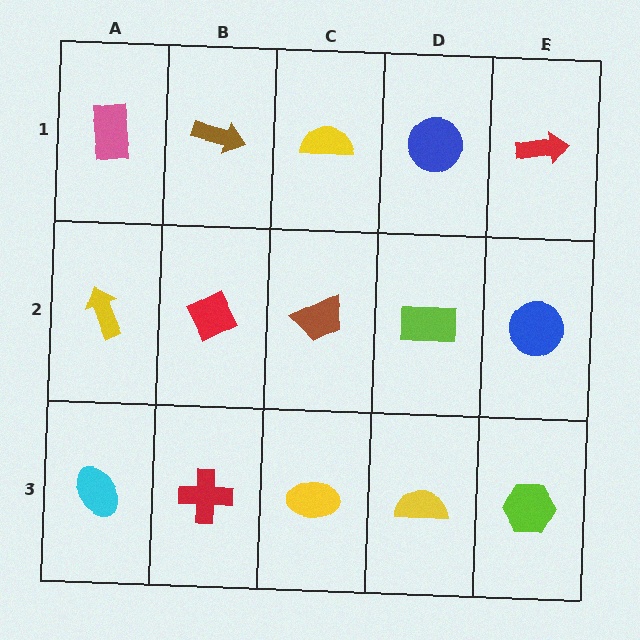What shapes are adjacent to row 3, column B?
A red diamond (row 2, column B), a cyan ellipse (row 3, column A), a yellow ellipse (row 3, column C).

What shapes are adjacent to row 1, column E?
A blue circle (row 2, column E), a blue circle (row 1, column D).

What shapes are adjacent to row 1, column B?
A red diamond (row 2, column B), a pink rectangle (row 1, column A), a yellow semicircle (row 1, column C).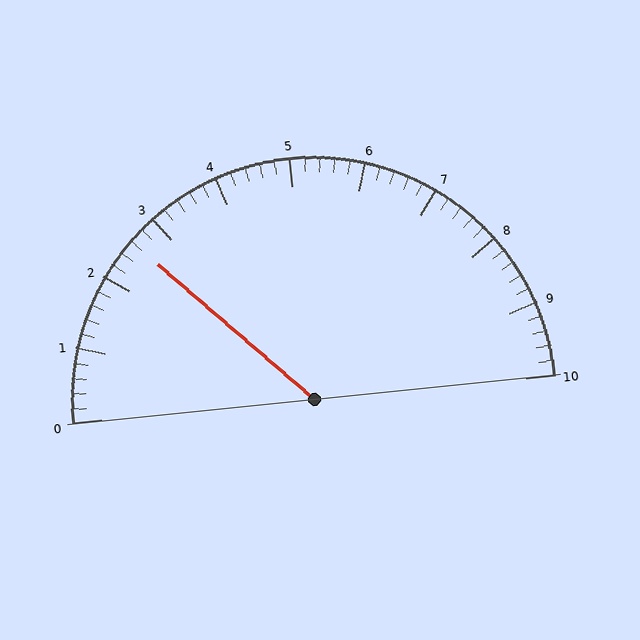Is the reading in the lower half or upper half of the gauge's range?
The reading is in the lower half of the range (0 to 10).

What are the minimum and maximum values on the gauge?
The gauge ranges from 0 to 10.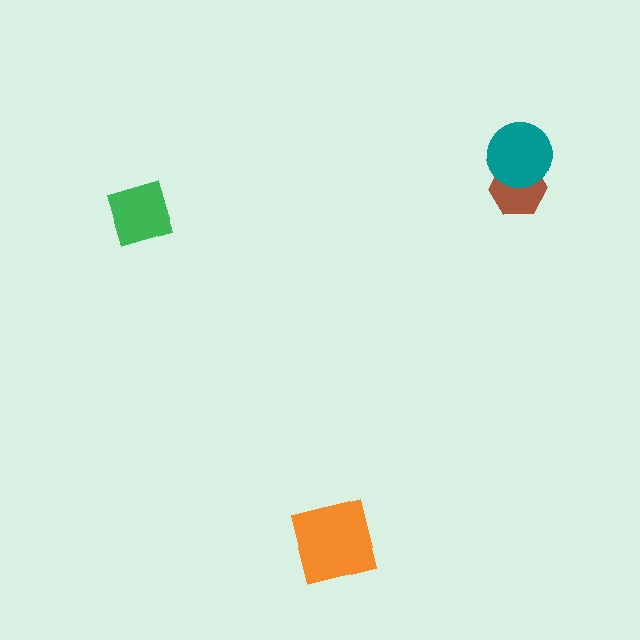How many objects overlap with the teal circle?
1 object overlaps with the teal circle.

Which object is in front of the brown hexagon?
The teal circle is in front of the brown hexagon.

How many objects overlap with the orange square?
0 objects overlap with the orange square.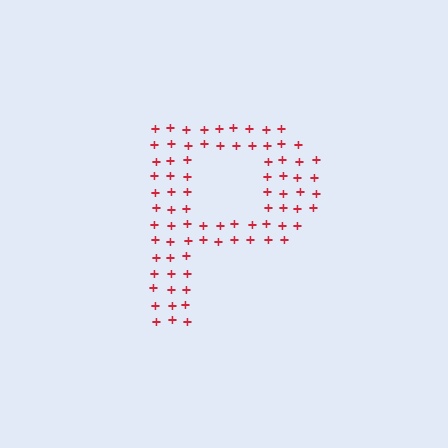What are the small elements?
The small elements are plus signs.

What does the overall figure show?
The overall figure shows the letter P.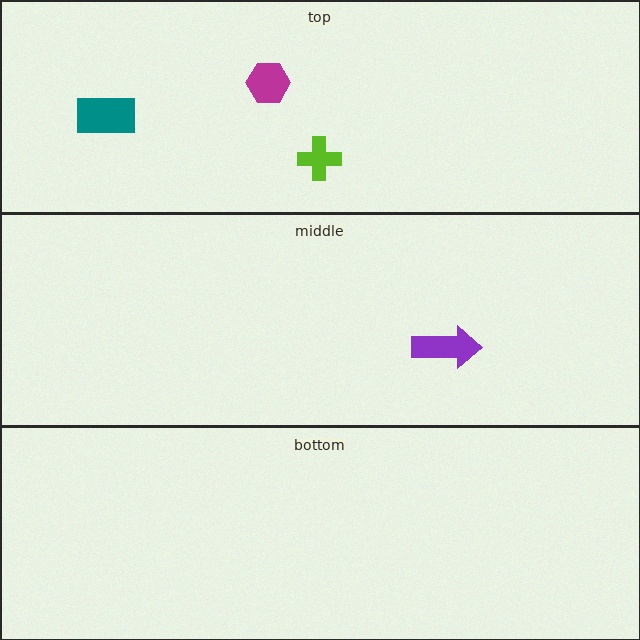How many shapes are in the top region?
3.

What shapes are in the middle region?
The purple arrow.